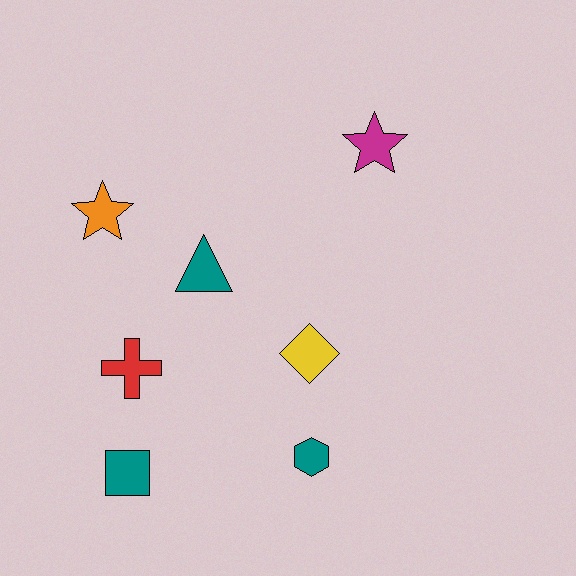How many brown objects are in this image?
There are no brown objects.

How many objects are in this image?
There are 7 objects.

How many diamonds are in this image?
There is 1 diamond.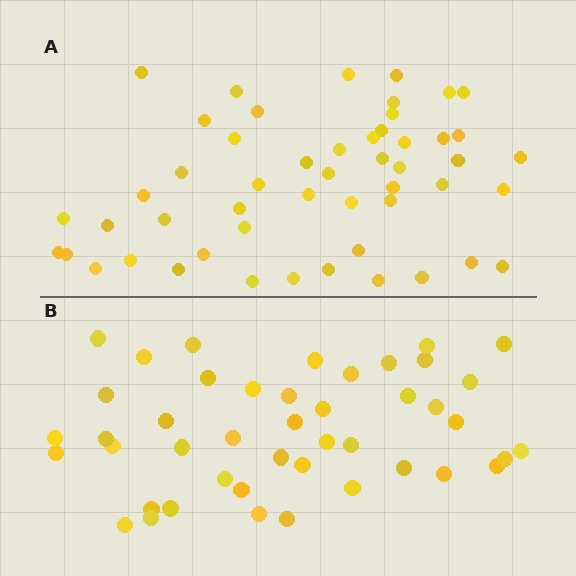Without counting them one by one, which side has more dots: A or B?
Region A (the top region) has more dots.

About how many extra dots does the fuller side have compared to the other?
Region A has roughly 8 or so more dots than region B.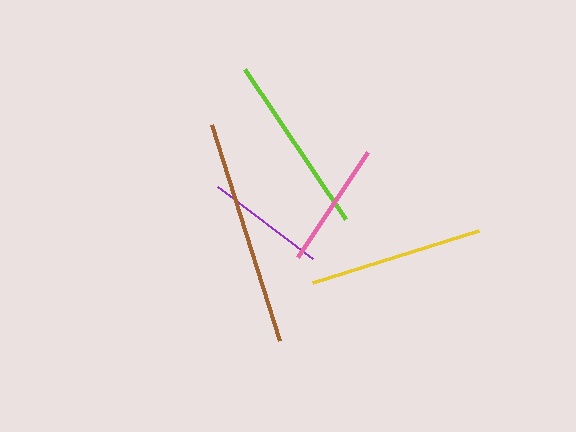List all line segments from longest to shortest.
From longest to shortest: brown, lime, yellow, pink, purple.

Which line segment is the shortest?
The purple line is the shortest at approximately 119 pixels.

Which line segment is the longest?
The brown line is the longest at approximately 226 pixels.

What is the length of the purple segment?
The purple segment is approximately 119 pixels long.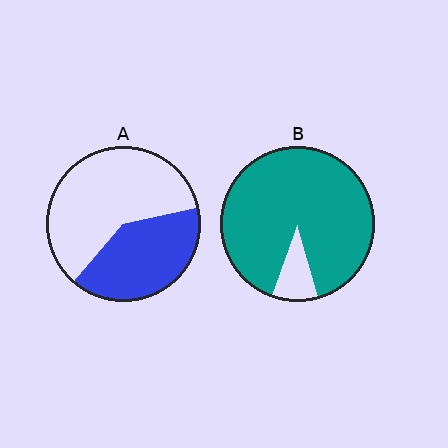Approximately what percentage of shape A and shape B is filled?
A is approximately 40% and B is approximately 90%.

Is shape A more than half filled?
No.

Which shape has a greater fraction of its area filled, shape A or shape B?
Shape B.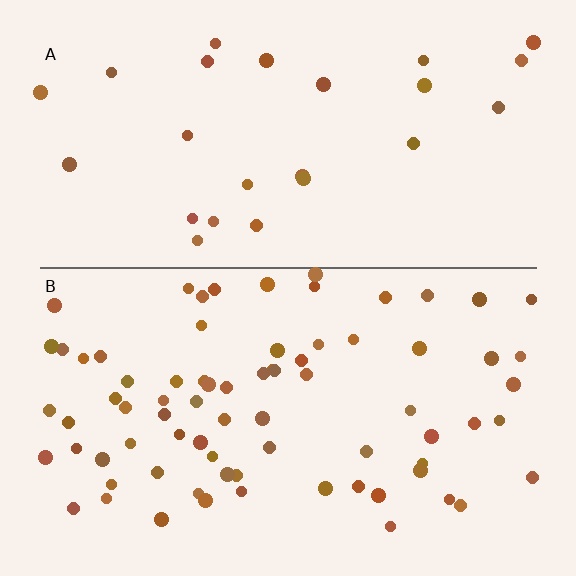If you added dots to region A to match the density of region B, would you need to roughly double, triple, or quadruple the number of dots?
Approximately triple.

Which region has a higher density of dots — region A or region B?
B (the bottom).